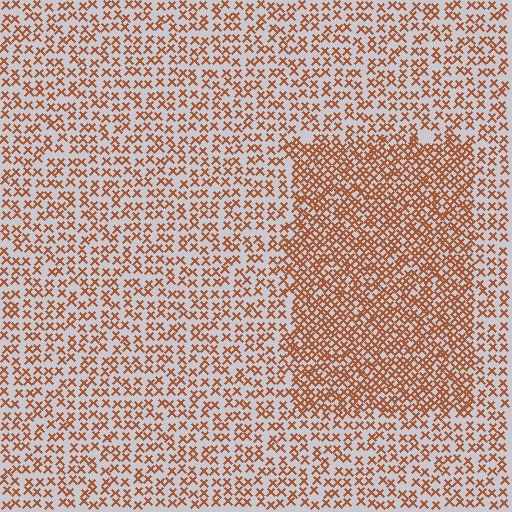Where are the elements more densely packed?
The elements are more densely packed inside the rectangle boundary.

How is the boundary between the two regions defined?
The boundary is defined by a change in element density (approximately 2.0x ratio). All elements are the same color, size, and shape.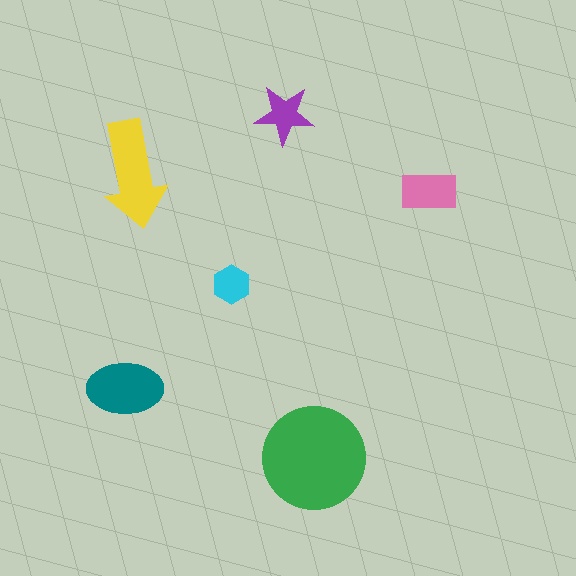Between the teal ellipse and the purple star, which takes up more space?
The teal ellipse.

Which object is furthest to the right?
The pink rectangle is rightmost.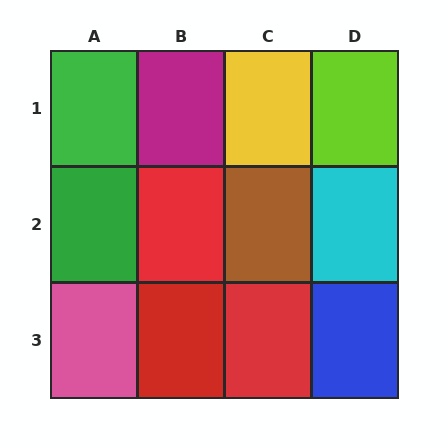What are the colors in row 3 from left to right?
Pink, red, red, blue.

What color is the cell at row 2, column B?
Red.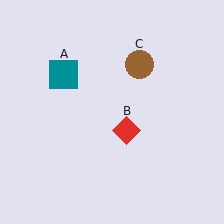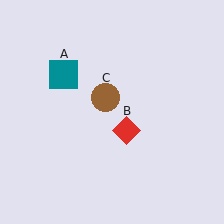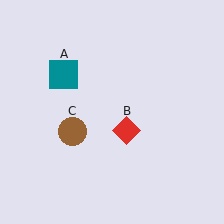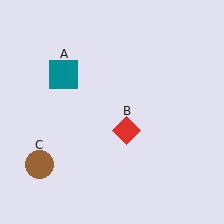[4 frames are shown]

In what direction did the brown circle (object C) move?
The brown circle (object C) moved down and to the left.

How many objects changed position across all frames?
1 object changed position: brown circle (object C).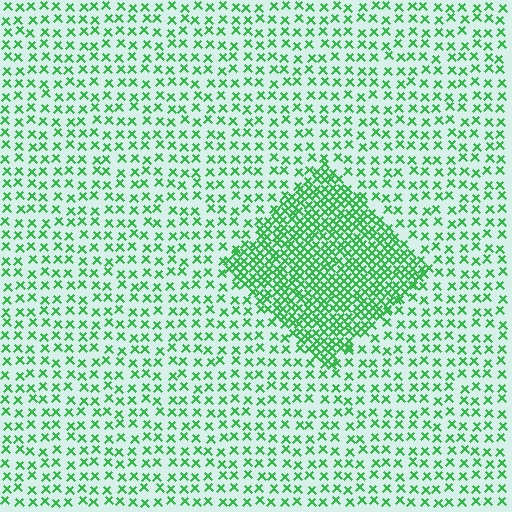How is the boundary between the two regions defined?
The boundary is defined by a change in element density (approximately 2.5x ratio). All elements are the same color, size, and shape.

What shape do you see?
I see a diamond.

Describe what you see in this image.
The image contains small green elements arranged at two different densities. A diamond-shaped region is visible where the elements are more densely packed than the surrounding area.